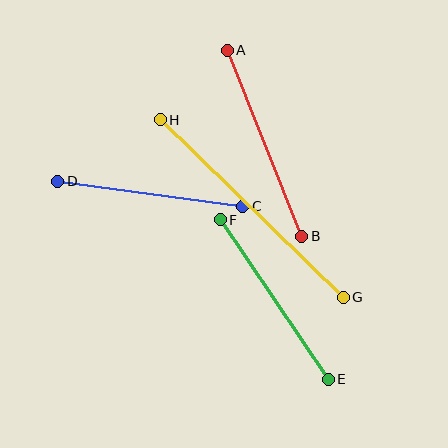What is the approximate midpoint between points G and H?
The midpoint is at approximately (252, 208) pixels.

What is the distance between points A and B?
The distance is approximately 200 pixels.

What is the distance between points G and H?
The distance is approximately 255 pixels.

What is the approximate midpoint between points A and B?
The midpoint is at approximately (265, 143) pixels.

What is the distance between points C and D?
The distance is approximately 186 pixels.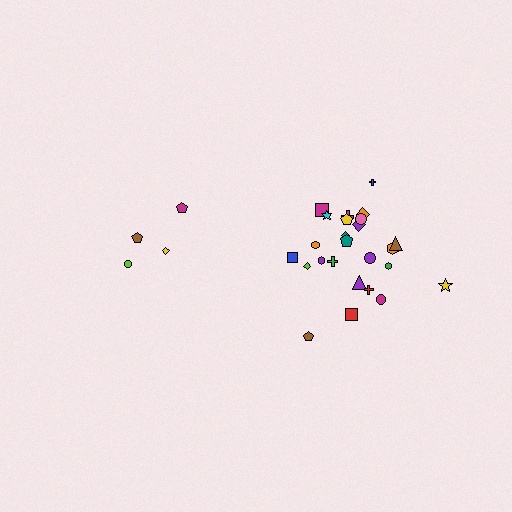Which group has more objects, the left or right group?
The right group.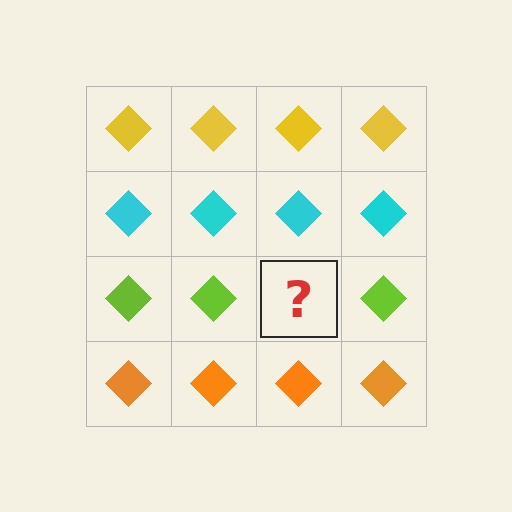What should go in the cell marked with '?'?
The missing cell should contain a lime diamond.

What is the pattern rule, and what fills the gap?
The rule is that each row has a consistent color. The gap should be filled with a lime diamond.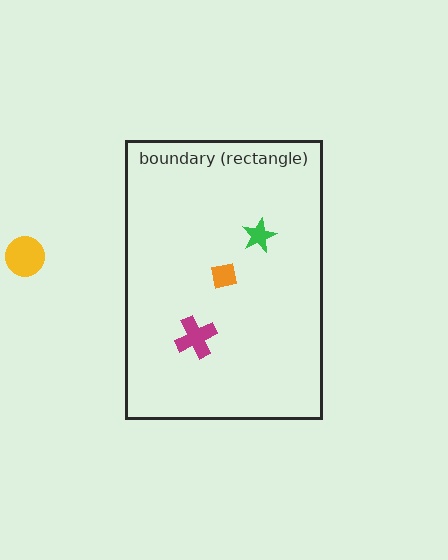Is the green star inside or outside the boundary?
Inside.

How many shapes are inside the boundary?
3 inside, 1 outside.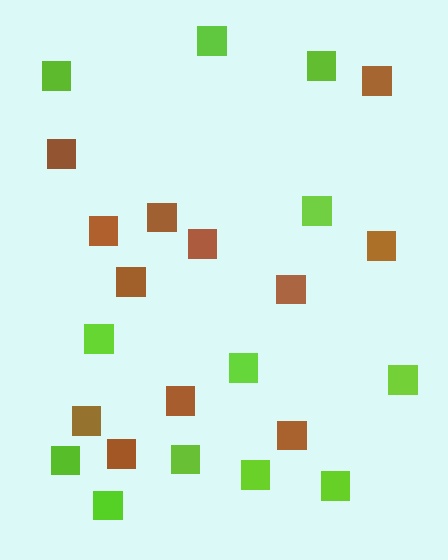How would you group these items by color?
There are 2 groups: one group of brown squares (12) and one group of lime squares (12).